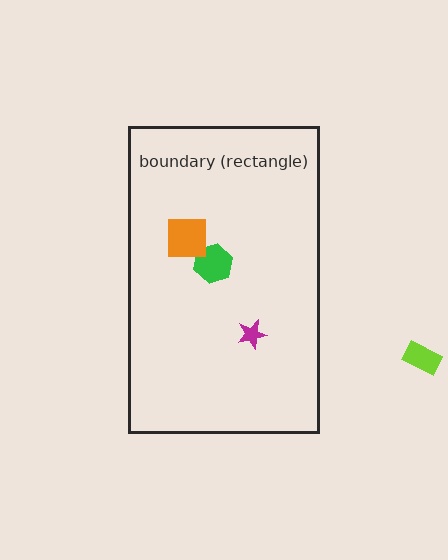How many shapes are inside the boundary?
3 inside, 1 outside.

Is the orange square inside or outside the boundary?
Inside.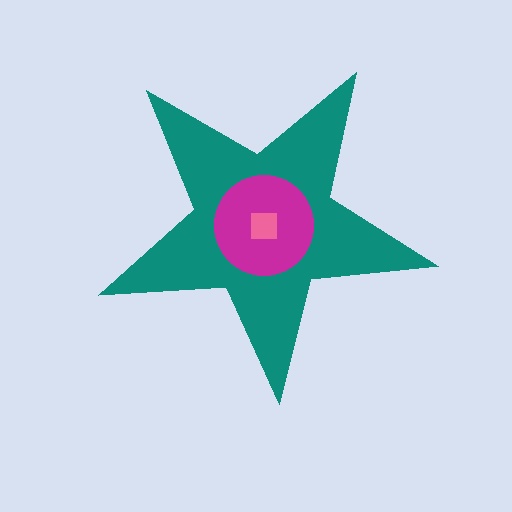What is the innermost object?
The pink square.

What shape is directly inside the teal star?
The magenta circle.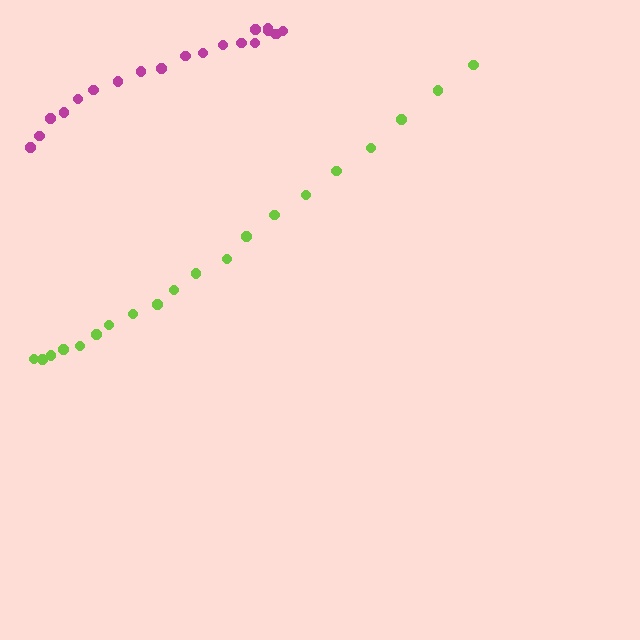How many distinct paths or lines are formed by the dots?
There are 2 distinct paths.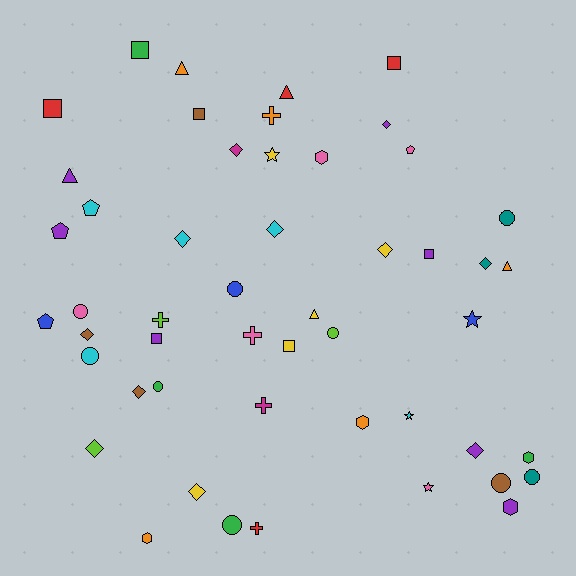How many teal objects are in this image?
There are 3 teal objects.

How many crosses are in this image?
There are 5 crosses.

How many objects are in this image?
There are 50 objects.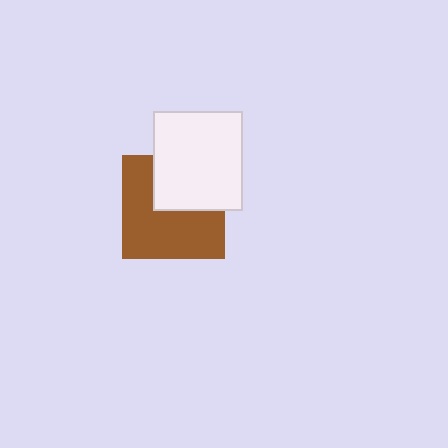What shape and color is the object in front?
The object in front is a white rectangle.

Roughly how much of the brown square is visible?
About half of it is visible (roughly 63%).